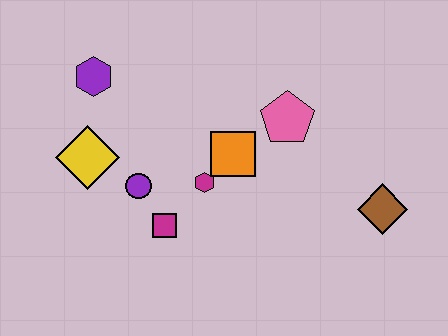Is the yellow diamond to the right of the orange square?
No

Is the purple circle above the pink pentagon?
No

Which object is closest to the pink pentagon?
The orange square is closest to the pink pentagon.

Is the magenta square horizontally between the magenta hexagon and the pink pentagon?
No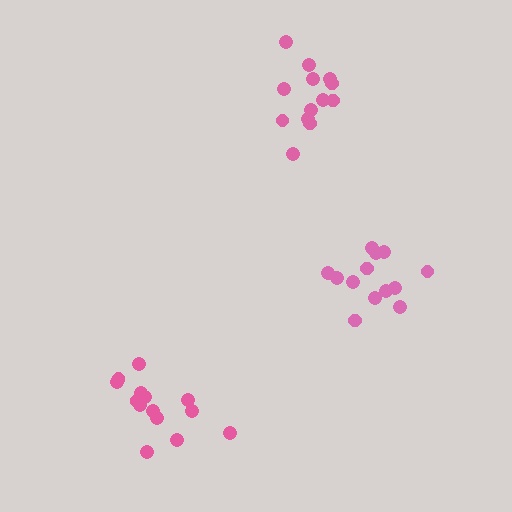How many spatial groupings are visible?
There are 3 spatial groupings.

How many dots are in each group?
Group 1: 13 dots, Group 2: 14 dots, Group 3: 13 dots (40 total).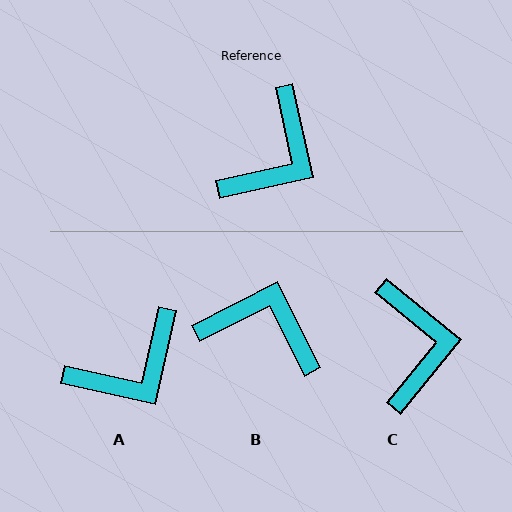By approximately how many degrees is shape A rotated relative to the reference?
Approximately 25 degrees clockwise.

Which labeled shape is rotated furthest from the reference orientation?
B, about 105 degrees away.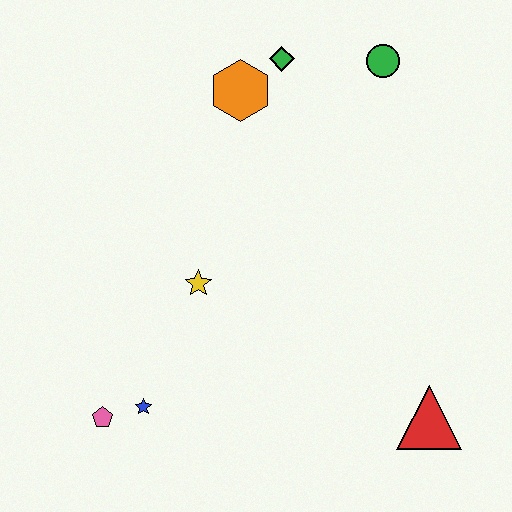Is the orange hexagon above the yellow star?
Yes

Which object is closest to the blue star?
The pink pentagon is closest to the blue star.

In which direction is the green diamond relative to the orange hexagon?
The green diamond is to the right of the orange hexagon.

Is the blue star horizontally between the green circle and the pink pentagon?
Yes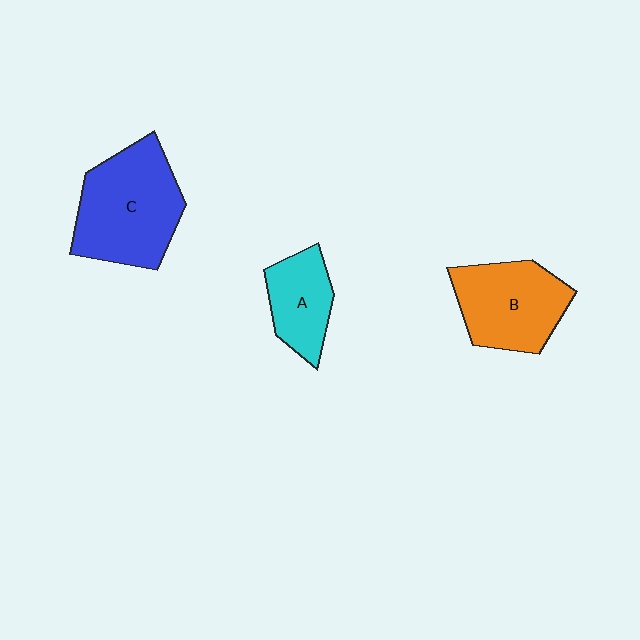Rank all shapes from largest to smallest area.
From largest to smallest: C (blue), B (orange), A (cyan).